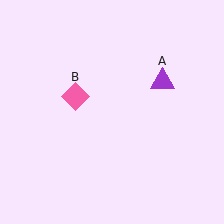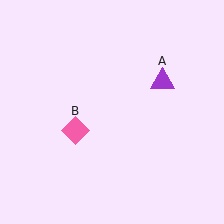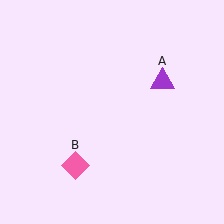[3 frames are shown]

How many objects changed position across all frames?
1 object changed position: pink diamond (object B).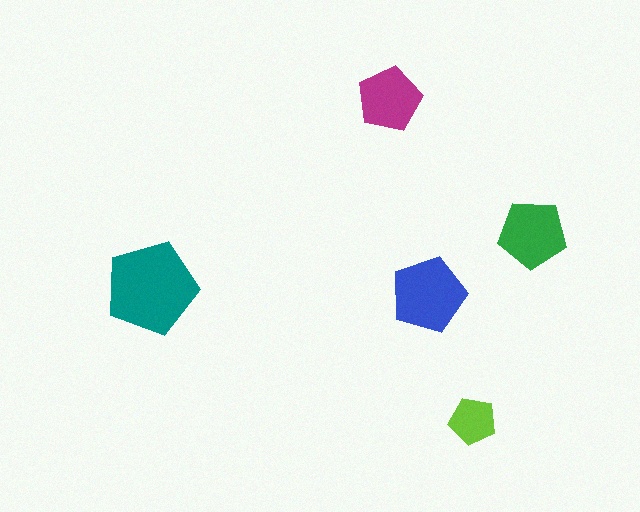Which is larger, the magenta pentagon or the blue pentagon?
The blue one.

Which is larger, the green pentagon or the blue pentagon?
The blue one.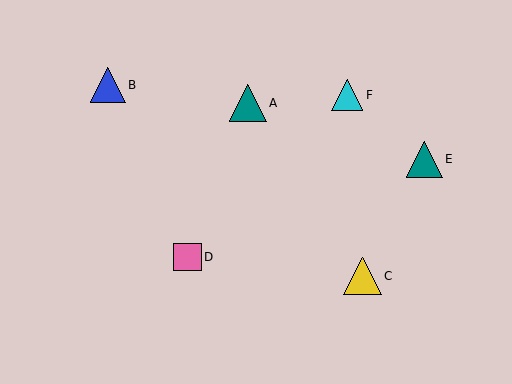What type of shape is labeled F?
Shape F is a cyan triangle.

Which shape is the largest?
The yellow triangle (labeled C) is the largest.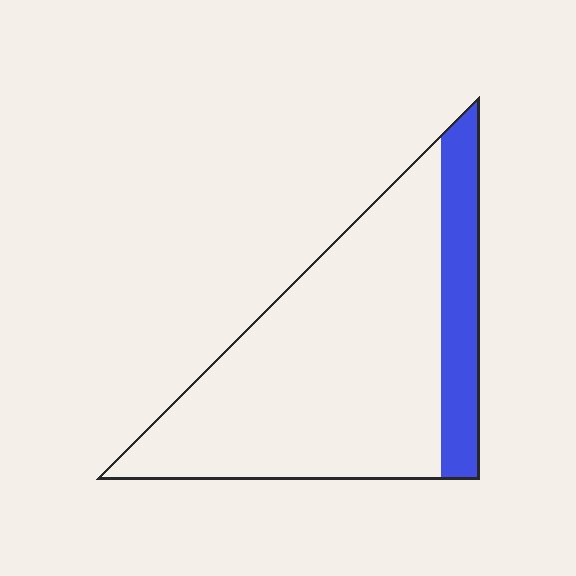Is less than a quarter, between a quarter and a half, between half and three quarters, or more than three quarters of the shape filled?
Less than a quarter.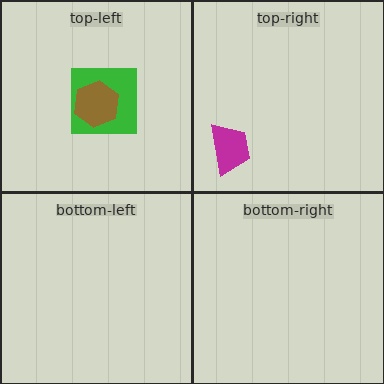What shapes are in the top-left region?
The green square, the brown hexagon.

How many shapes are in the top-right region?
1.